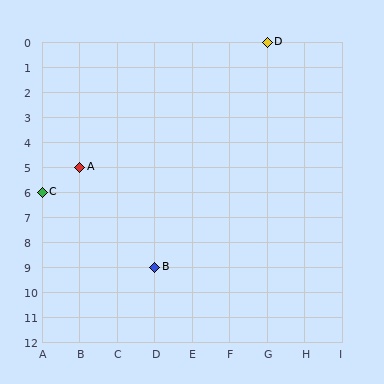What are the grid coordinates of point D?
Point D is at grid coordinates (G, 0).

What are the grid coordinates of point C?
Point C is at grid coordinates (A, 6).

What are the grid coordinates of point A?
Point A is at grid coordinates (B, 5).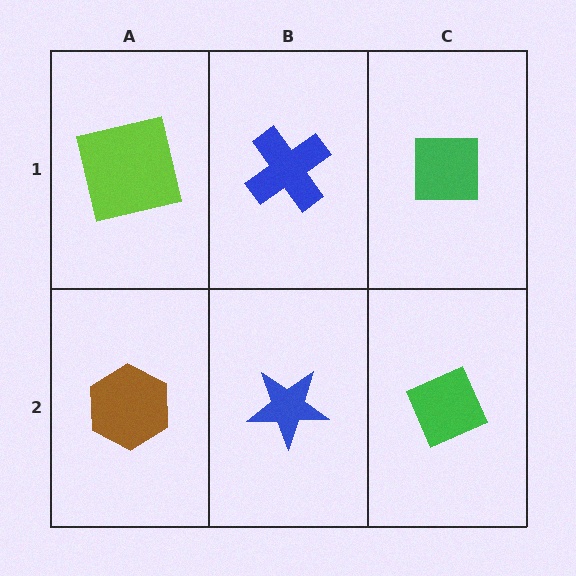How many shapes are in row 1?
3 shapes.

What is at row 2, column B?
A blue star.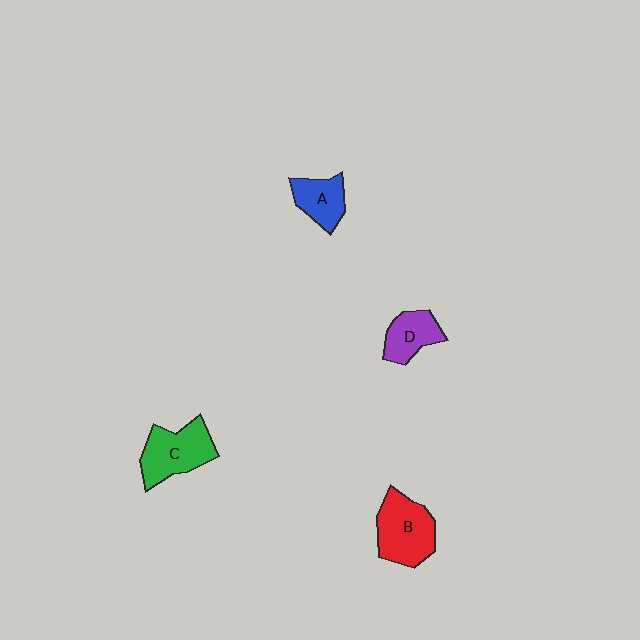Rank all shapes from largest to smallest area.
From largest to smallest: B (red), C (green), A (blue), D (purple).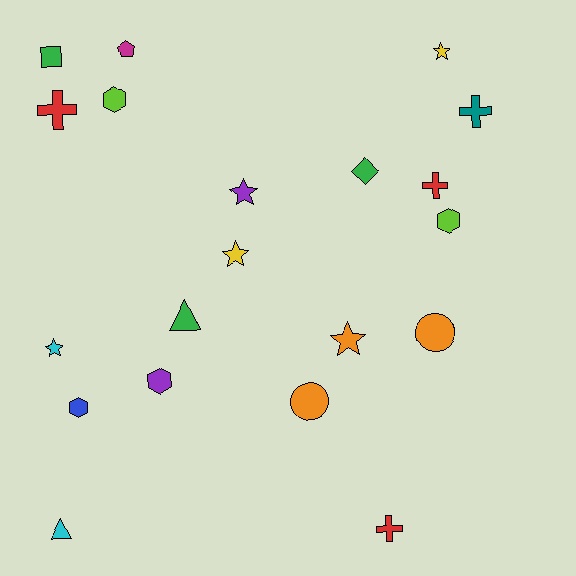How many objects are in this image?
There are 20 objects.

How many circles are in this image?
There are 2 circles.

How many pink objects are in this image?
There are no pink objects.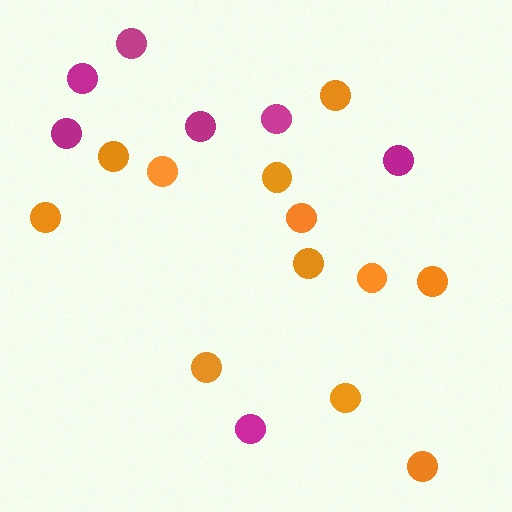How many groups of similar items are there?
There are 2 groups: one group of orange circles (12) and one group of magenta circles (7).